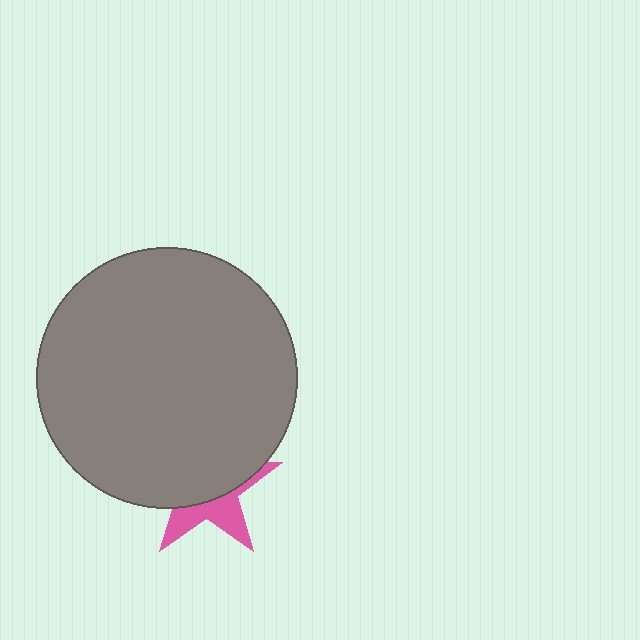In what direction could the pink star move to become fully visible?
The pink star could move down. That would shift it out from behind the gray circle entirely.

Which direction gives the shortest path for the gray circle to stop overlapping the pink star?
Moving up gives the shortest separation.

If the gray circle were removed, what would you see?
You would see the complete pink star.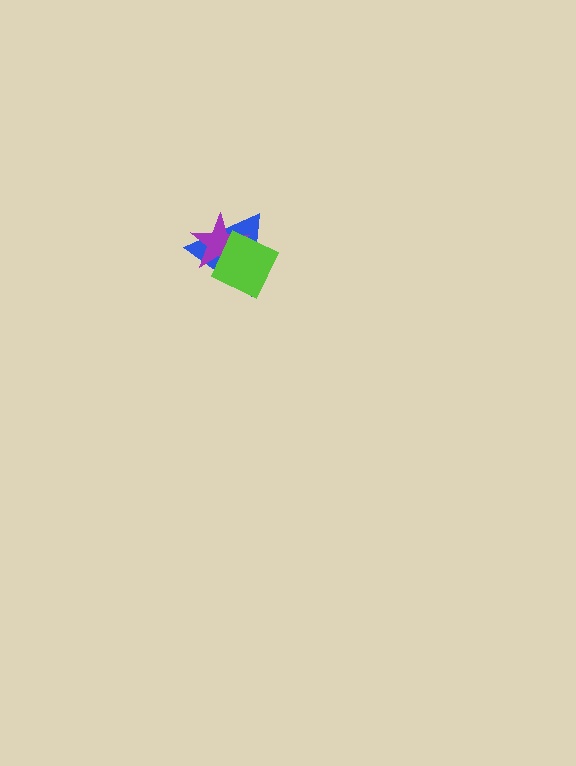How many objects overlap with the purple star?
2 objects overlap with the purple star.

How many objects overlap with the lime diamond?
2 objects overlap with the lime diamond.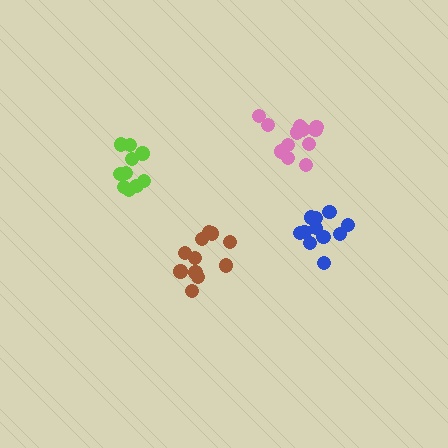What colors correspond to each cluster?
The clusters are colored: lime, pink, blue, brown.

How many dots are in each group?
Group 1: 10 dots, Group 2: 12 dots, Group 3: 12 dots, Group 4: 11 dots (45 total).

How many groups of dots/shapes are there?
There are 4 groups.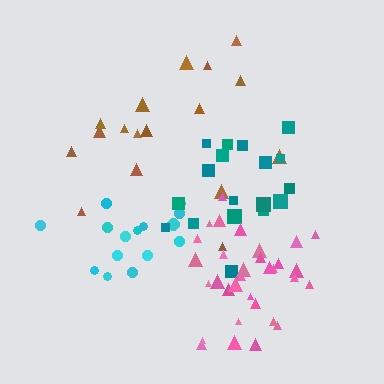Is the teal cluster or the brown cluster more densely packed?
Teal.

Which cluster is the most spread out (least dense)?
Brown.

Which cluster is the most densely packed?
Pink.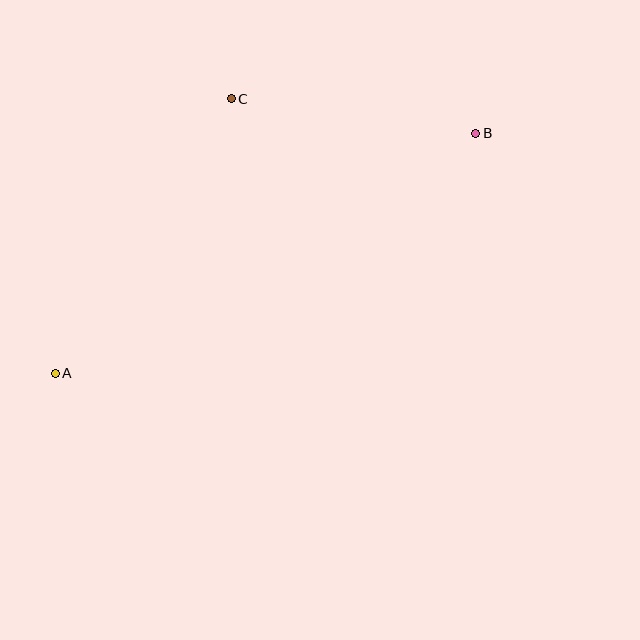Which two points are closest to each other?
Points B and C are closest to each other.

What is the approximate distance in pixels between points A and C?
The distance between A and C is approximately 326 pixels.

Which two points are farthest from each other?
Points A and B are farthest from each other.